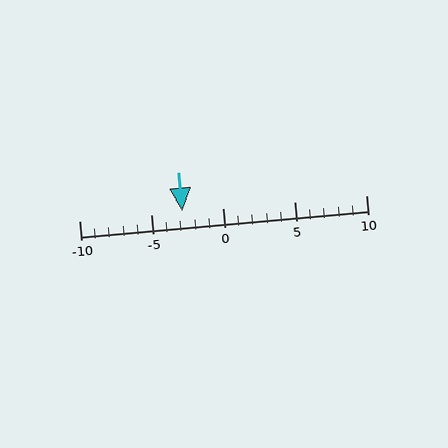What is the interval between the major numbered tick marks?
The major tick marks are spaced 5 units apart.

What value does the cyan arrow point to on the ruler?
The cyan arrow points to approximately -3.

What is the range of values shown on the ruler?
The ruler shows values from -10 to 10.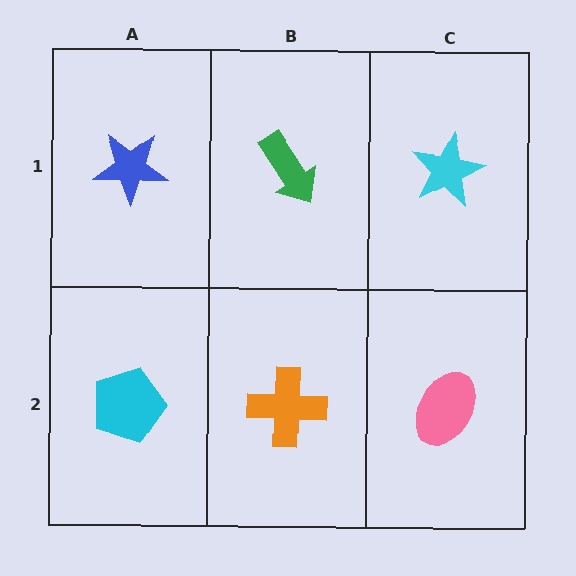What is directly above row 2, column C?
A cyan star.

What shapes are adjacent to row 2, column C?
A cyan star (row 1, column C), an orange cross (row 2, column B).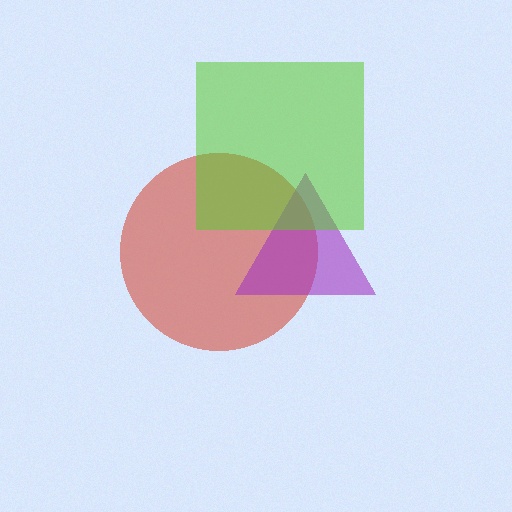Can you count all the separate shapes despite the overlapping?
Yes, there are 3 separate shapes.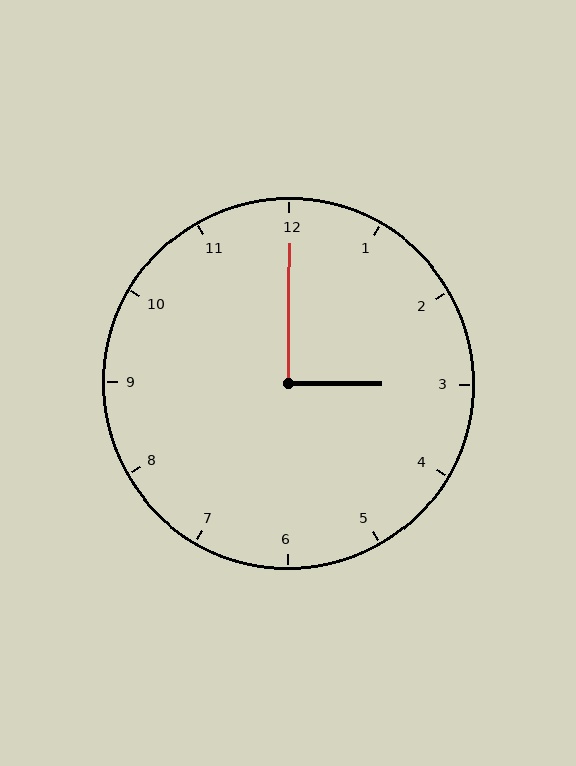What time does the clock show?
3:00.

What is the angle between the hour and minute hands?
Approximately 90 degrees.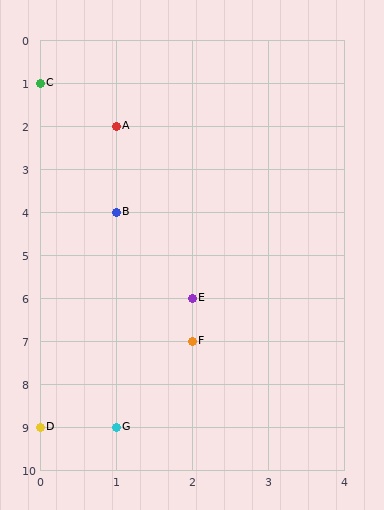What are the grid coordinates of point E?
Point E is at grid coordinates (2, 6).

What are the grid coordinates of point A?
Point A is at grid coordinates (1, 2).